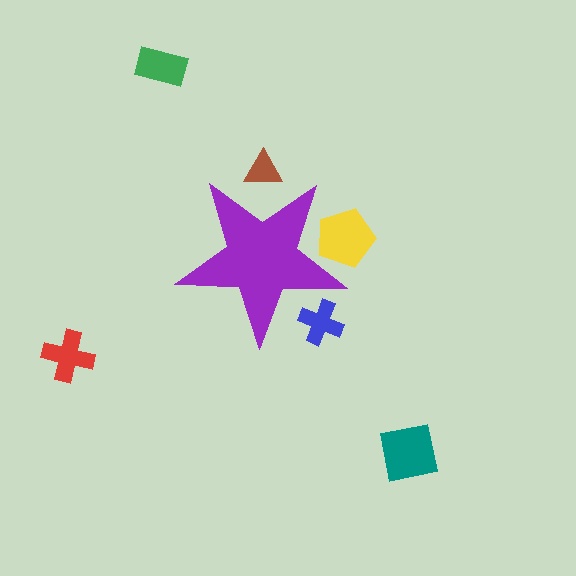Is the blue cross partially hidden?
Yes, the blue cross is partially hidden behind the purple star.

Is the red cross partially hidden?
No, the red cross is fully visible.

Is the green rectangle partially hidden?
No, the green rectangle is fully visible.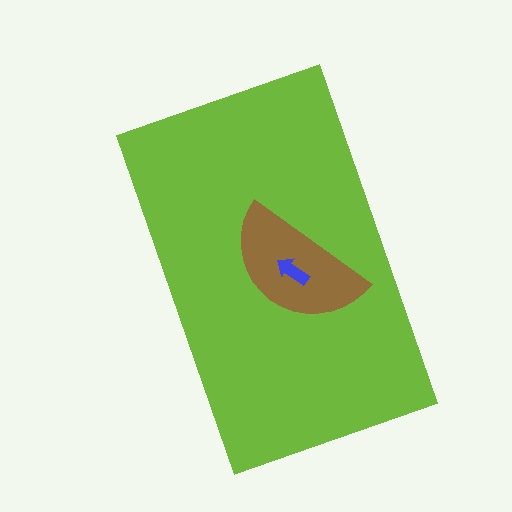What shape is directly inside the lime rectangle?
The brown semicircle.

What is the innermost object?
The blue arrow.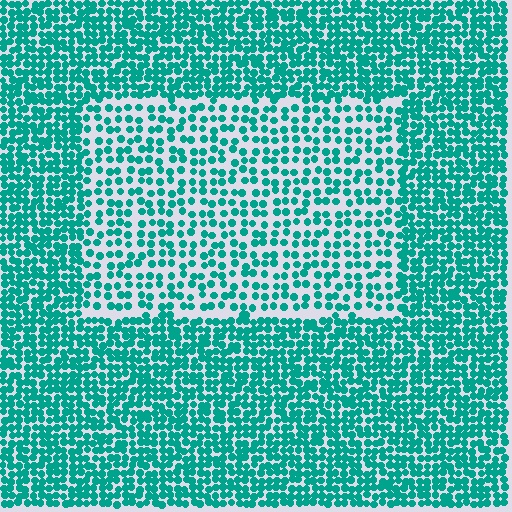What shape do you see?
I see a rectangle.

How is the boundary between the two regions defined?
The boundary is defined by a change in element density (approximately 1.9x ratio). All elements are the same color, size, and shape.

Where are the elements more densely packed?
The elements are more densely packed outside the rectangle boundary.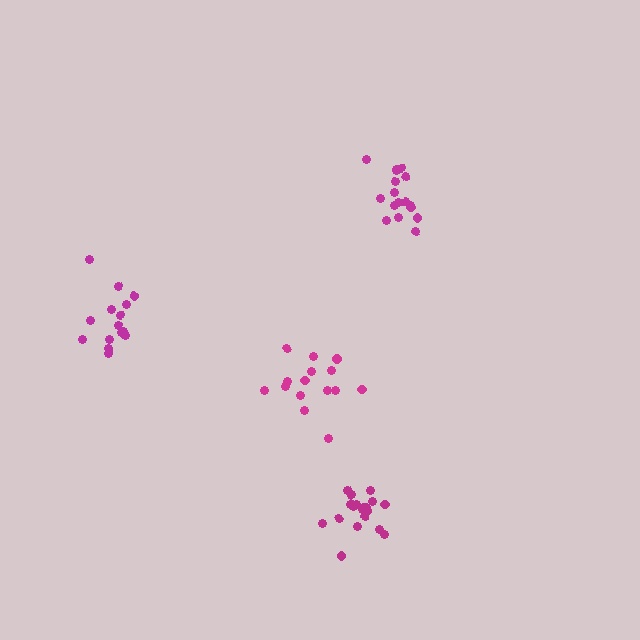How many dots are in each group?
Group 1: 15 dots, Group 2: 19 dots, Group 3: 17 dots, Group 4: 15 dots (66 total).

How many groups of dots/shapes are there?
There are 4 groups.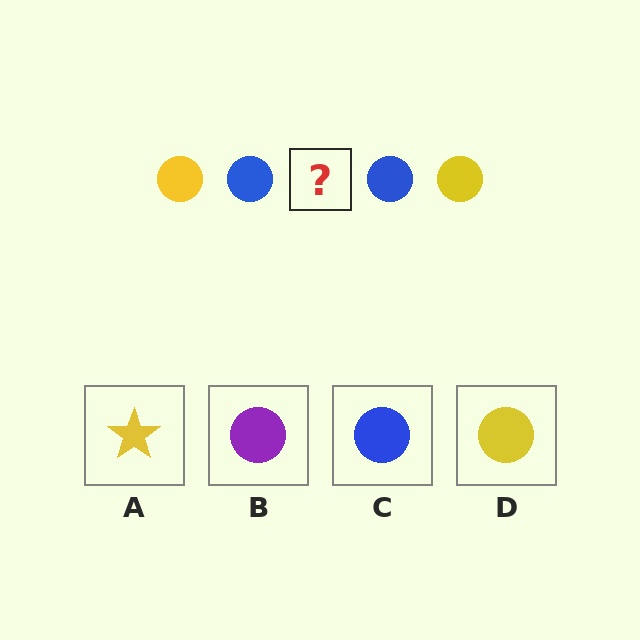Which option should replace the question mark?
Option D.